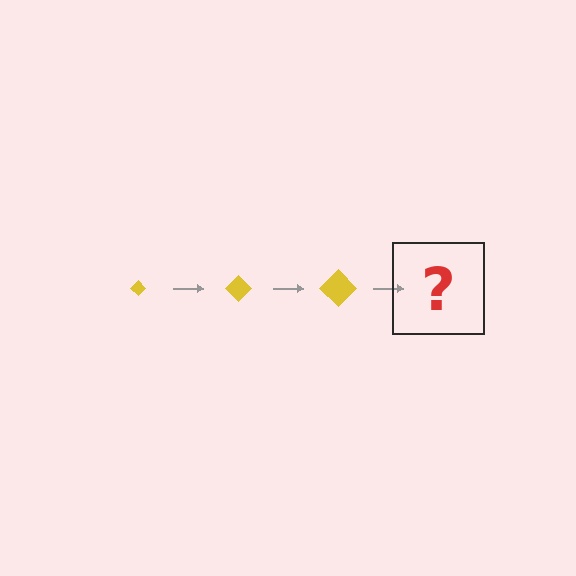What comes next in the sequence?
The next element should be a yellow diamond, larger than the previous one.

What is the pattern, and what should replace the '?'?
The pattern is that the diamond gets progressively larger each step. The '?' should be a yellow diamond, larger than the previous one.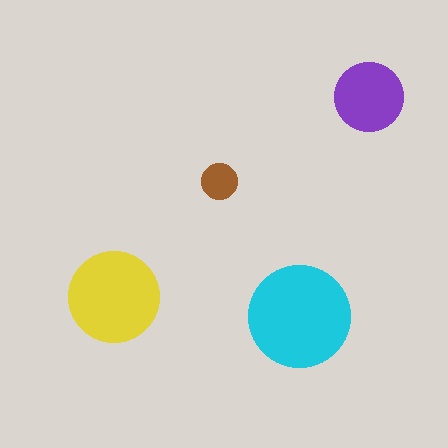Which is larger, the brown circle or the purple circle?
The purple one.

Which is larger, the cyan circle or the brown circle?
The cyan one.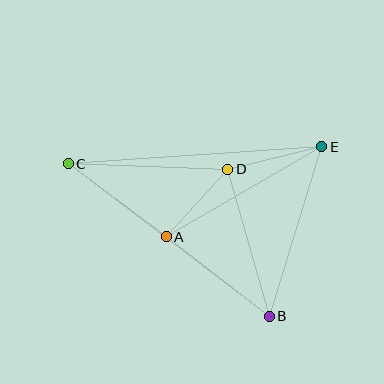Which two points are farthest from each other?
Points C and E are farthest from each other.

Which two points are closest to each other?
Points A and D are closest to each other.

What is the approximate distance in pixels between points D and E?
The distance between D and E is approximately 96 pixels.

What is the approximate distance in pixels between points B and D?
The distance between B and D is approximately 153 pixels.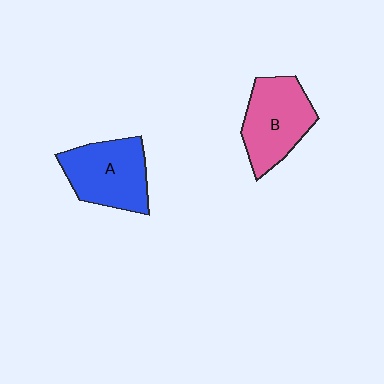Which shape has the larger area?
Shape B (pink).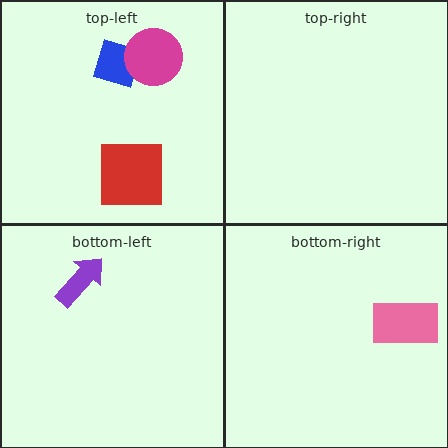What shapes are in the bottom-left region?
The purple arrow.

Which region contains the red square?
The top-left region.